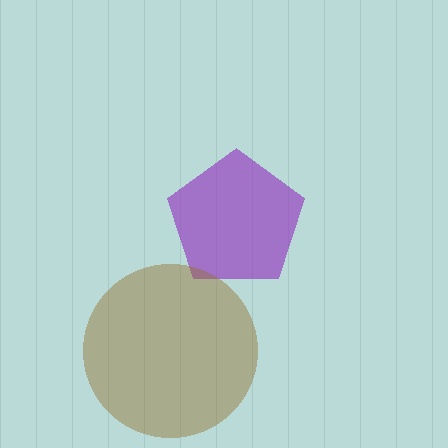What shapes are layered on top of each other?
The layered shapes are: a purple pentagon, a brown circle.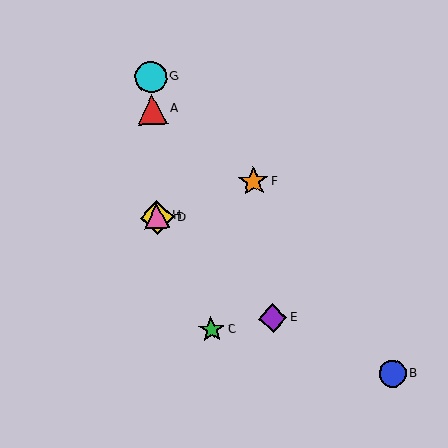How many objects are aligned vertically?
4 objects (A, D, G, H) are aligned vertically.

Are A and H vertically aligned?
Yes, both are at x≈152.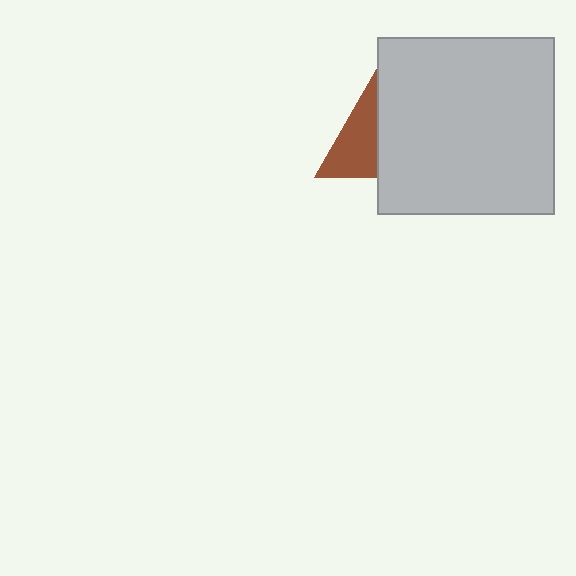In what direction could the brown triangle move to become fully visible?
The brown triangle could move left. That would shift it out from behind the light gray square entirely.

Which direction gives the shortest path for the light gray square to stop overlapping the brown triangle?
Moving right gives the shortest separation.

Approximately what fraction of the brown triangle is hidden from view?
Roughly 54% of the brown triangle is hidden behind the light gray square.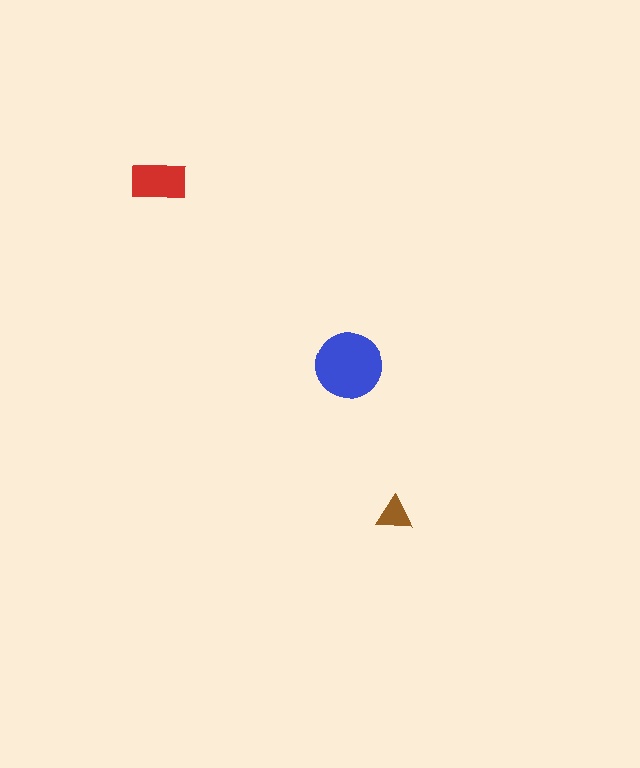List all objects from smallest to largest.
The brown triangle, the red rectangle, the blue circle.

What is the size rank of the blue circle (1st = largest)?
1st.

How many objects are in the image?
There are 3 objects in the image.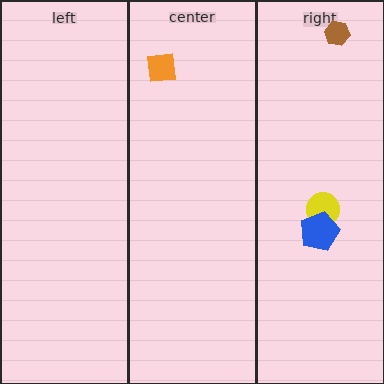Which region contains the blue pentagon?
The right region.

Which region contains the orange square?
The center region.